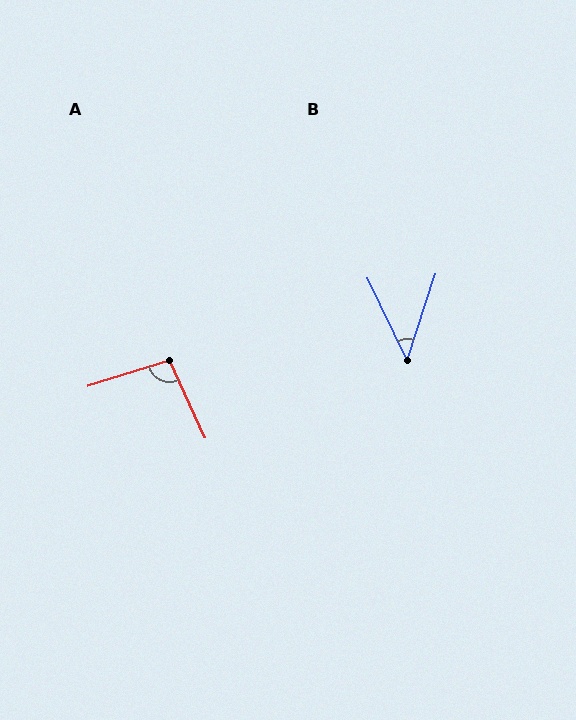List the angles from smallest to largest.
B (43°), A (98°).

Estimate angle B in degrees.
Approximately 43 degrees.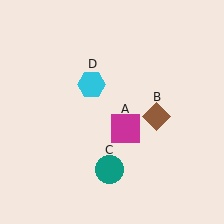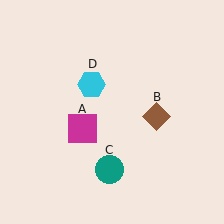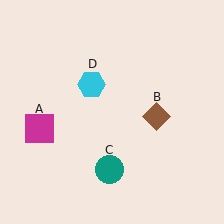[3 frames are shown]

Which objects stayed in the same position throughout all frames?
Brown diamond (object B) and teal circle (object C) and cyan hexagon (object D) remained stationary.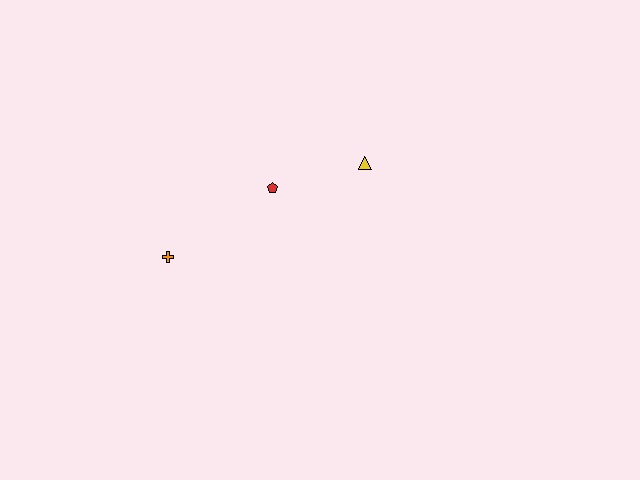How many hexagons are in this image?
There are no hexagons.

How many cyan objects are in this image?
There are no cyan objects.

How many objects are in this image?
There are 3 objects.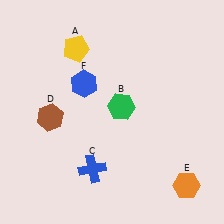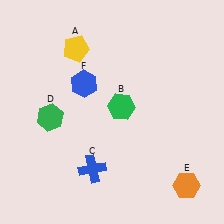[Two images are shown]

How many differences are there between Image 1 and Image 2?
There is 1 difference between the two images.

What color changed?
The hexagon (D) changed from brown in Image 1 to green in Image 2.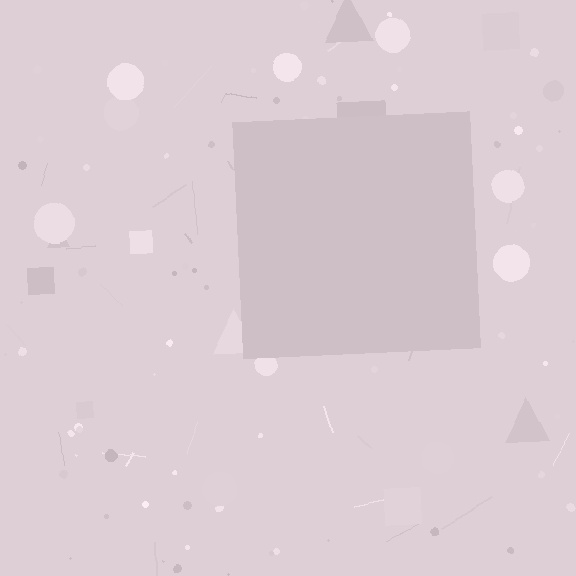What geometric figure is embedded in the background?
A square is embedded in the background.